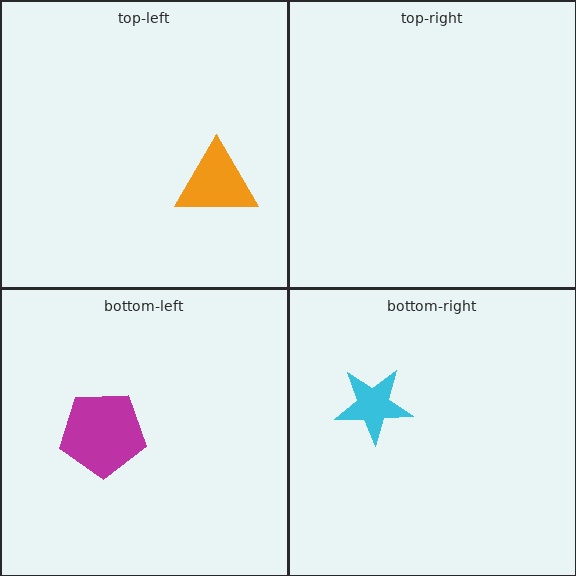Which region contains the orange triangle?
The top-left region.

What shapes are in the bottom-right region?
The cyan star.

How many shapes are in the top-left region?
1.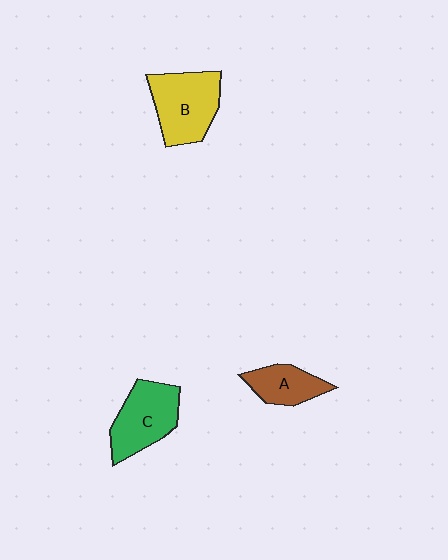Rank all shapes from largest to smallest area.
From largest to smallest: B (yellow), C (green), A (brown).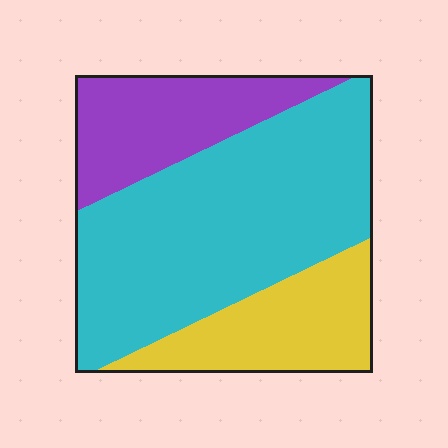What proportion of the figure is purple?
Purple takes up about one fifth (1/5) of the figure.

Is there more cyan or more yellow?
Cyan.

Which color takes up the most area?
Cyan, at roughly 55%.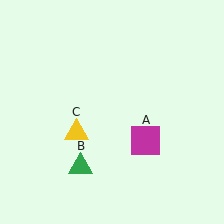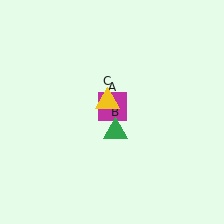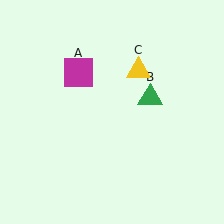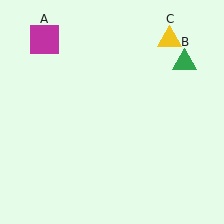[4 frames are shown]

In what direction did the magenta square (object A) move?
The magenta square (object A) moved up and to the left.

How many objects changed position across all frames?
3 objects changed position: magenta square (object A), green triangle (object B), yellow triangle (object C).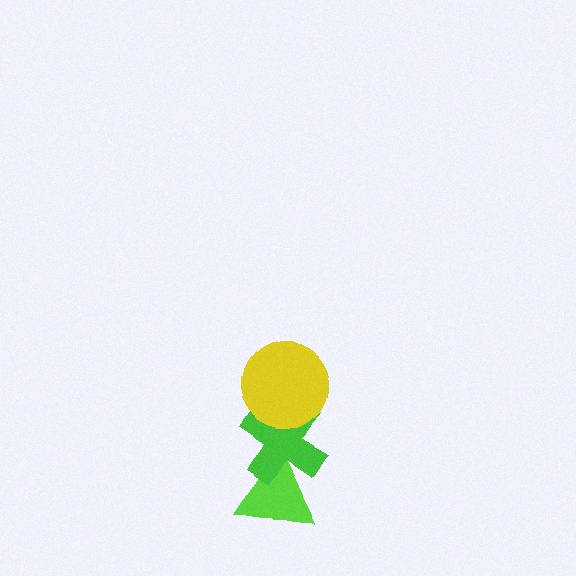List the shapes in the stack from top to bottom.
From top to bottom: the yellow circle, the green cross, the lime triangle.